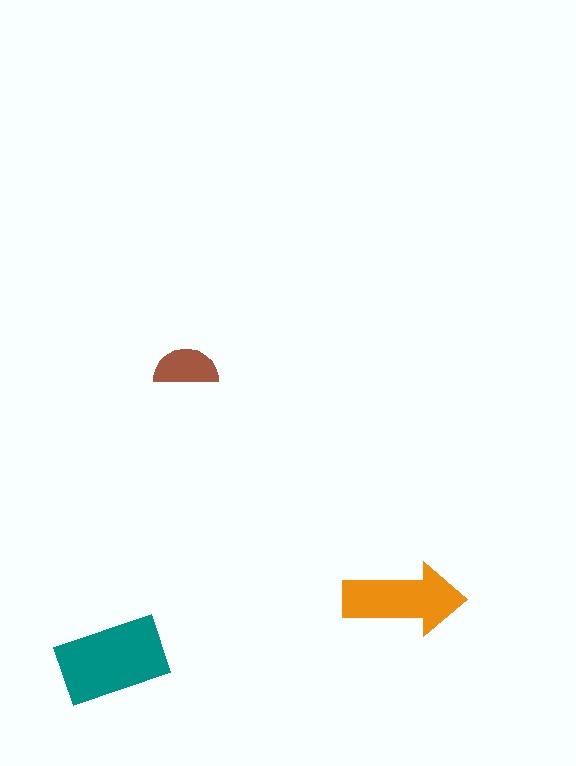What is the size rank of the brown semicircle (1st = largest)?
3rd.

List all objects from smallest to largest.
The brown semicircle, the orange arrow, the teal rectangle.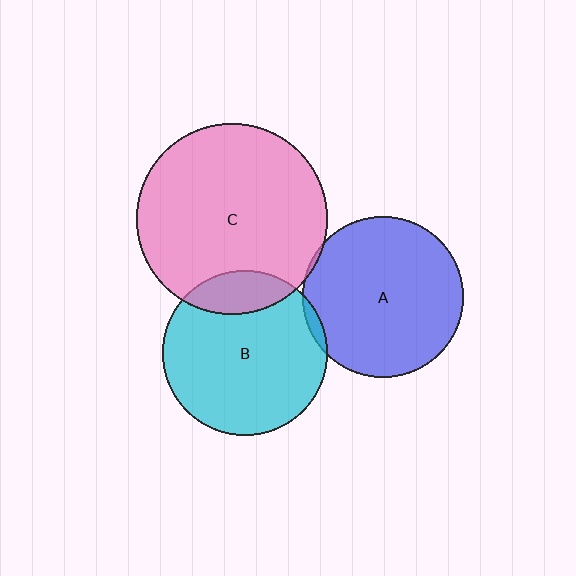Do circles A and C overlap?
Yes.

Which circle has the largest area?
Circle C (pink).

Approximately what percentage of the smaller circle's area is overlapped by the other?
Approximately 5%.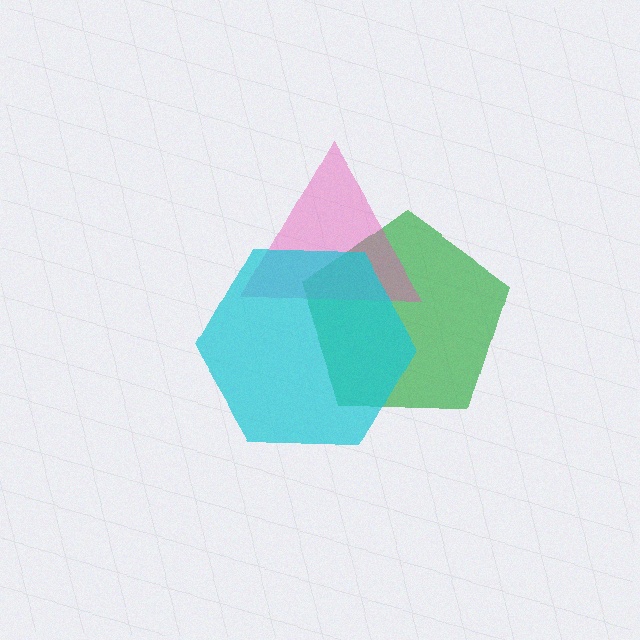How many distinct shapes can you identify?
There are 3 distinct shapes: a green pentagon, a pink triangle, a cyan hexagon.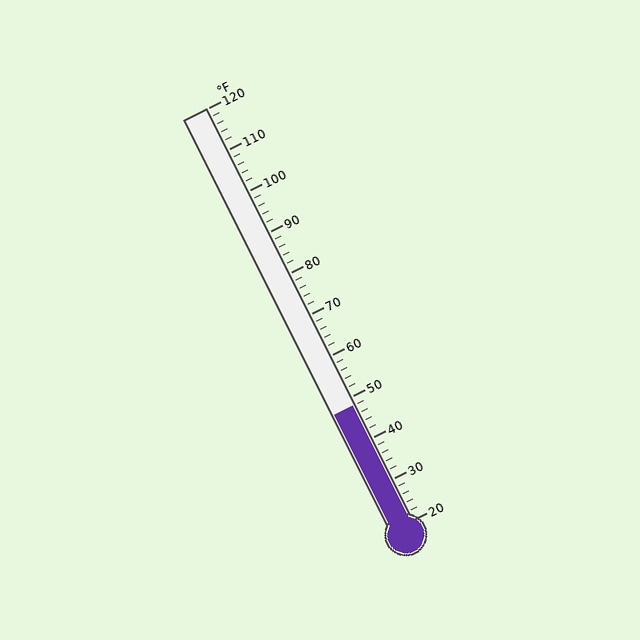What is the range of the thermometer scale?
The thermometer scale ranges from 20°F to 120°F.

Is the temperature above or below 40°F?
The temperature is above 40°F.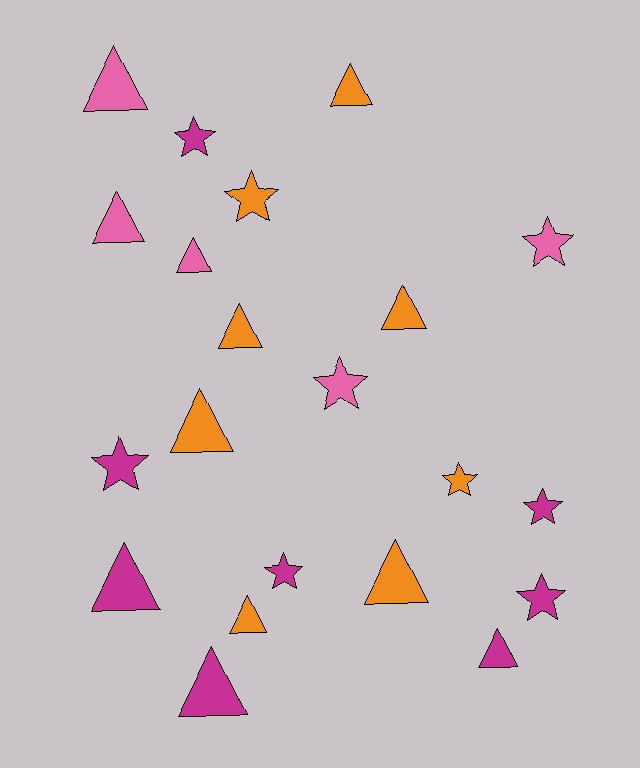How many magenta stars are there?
There are 5 magenta stars.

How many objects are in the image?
There are 21 objects.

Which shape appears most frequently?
Triangle, with 12 objects.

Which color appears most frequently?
Magenta, with 8 objects.